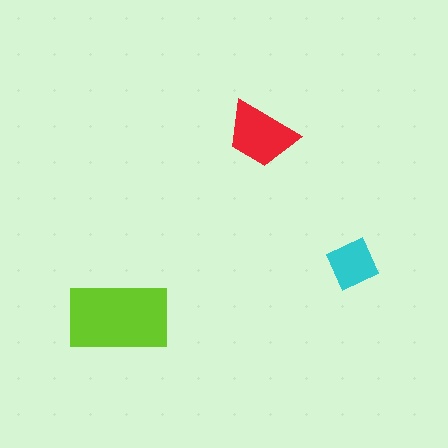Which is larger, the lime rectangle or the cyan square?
The lime rectangle.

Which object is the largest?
The lime rectangle.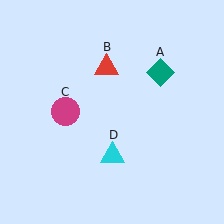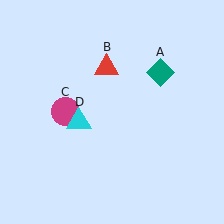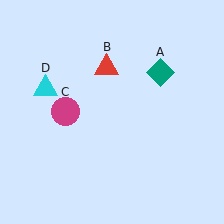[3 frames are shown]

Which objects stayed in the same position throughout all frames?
Teal diamond (object A) and red triangle (object B) and magenta circle (object C) remained stationary.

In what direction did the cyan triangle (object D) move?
The cyan triangle (object D) moved up and to the left.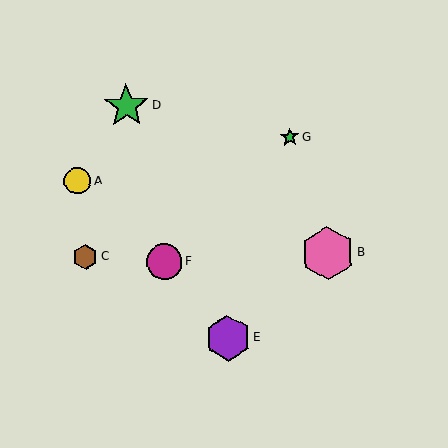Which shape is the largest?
The pink hexagon (labeled B) is the largest.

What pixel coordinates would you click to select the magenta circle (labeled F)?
Click at (164, 262) to select the magenta circle F.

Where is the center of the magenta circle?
The center of the magenta circle is at (164, 262).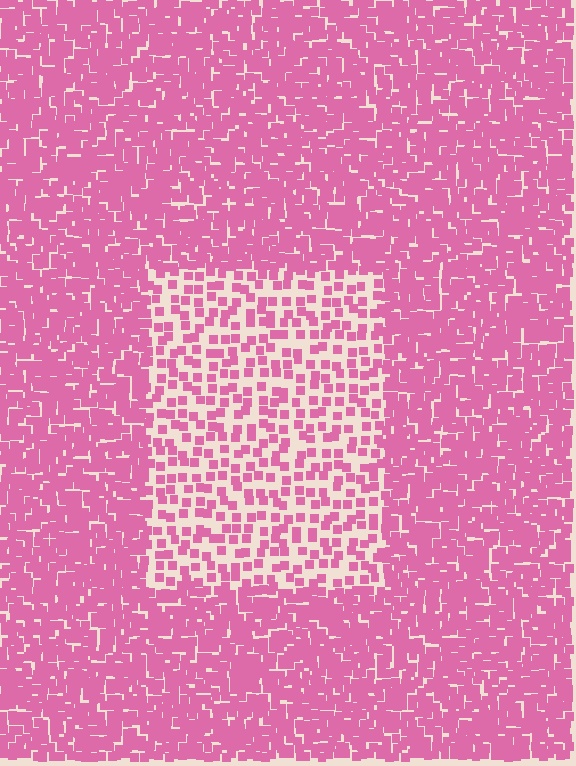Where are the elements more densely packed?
The elements are more densely packed outside the rectangle boundary.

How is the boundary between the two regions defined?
The boundary is defined by a change in element density (approximately 2.4x ratio). All elements are the same color, size, and shape.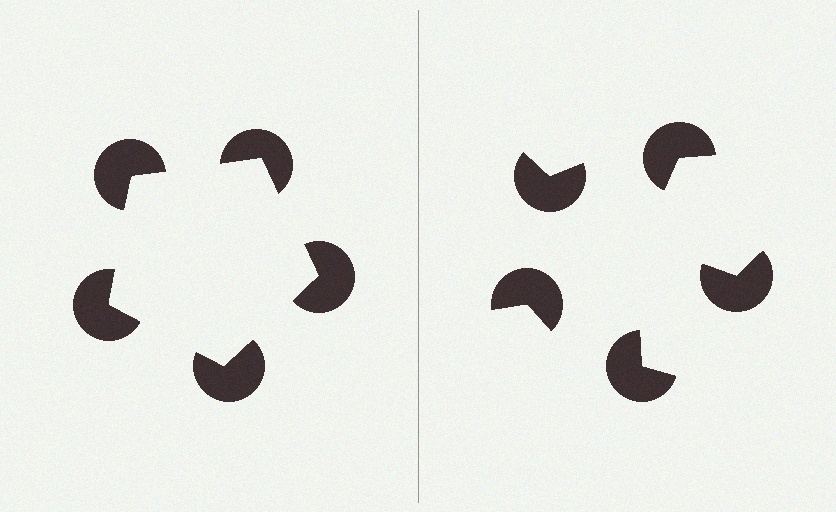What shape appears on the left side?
An illusory pentagon.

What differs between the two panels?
The pac-man discs are positioned identically on both sides; only the wedge orientations differ. On the left they align to a pentagon; on the right they are misaligned.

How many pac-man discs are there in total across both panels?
10 — 5 on each side.